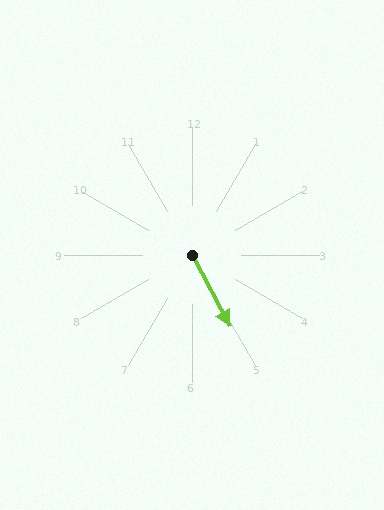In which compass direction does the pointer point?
Southeast.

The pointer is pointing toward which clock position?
Roughly 5 o'clock.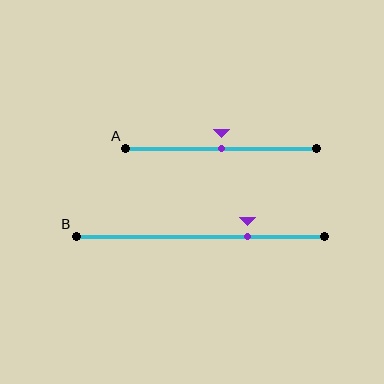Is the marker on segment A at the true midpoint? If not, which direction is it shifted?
Yes, the marker on segment A is at the true midpoint.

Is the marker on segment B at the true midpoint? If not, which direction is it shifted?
No, the marker on segment B is shifted to the right by about 19% of the segment length.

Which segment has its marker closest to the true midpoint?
Segment A has its marker closest to the true midpoint.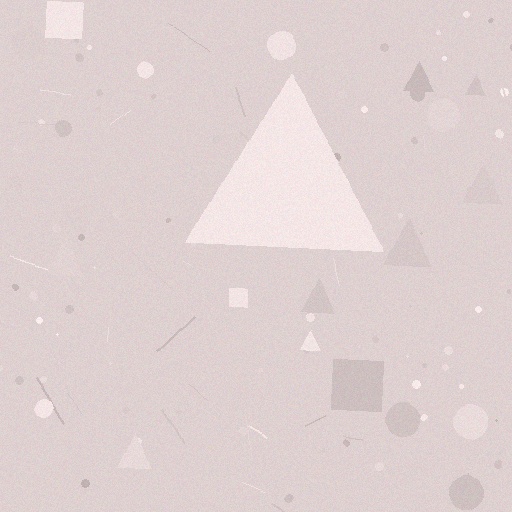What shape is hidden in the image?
A triangle is hidden in the image.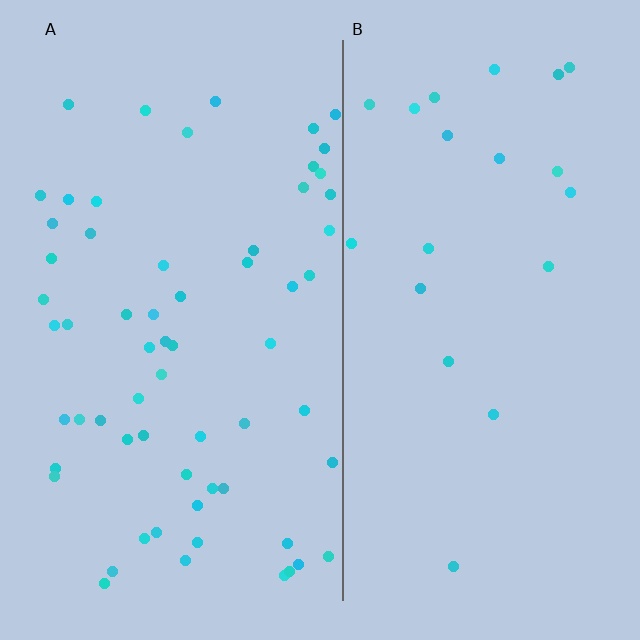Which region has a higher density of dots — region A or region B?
A (the left).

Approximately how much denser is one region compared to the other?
Approximately 3.1× — region A over region B.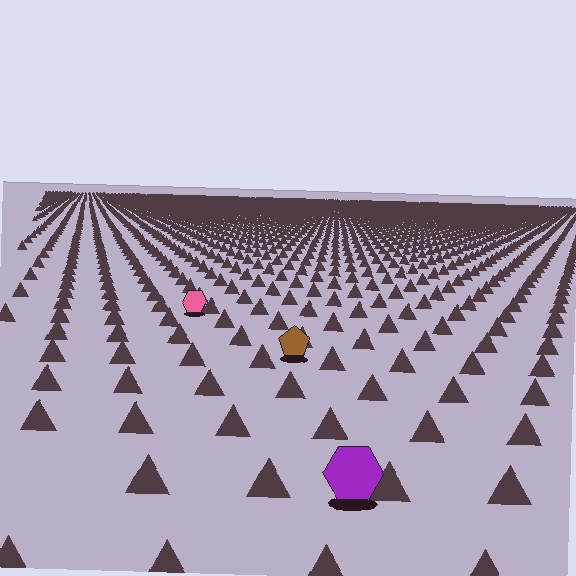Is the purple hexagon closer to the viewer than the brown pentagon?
Yes. The purple hexagon is closer — you can tell from the texture gradient: the ground texture is coarser near it.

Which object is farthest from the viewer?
The pink hexagon is farthest from the viewer. It appears smaller and the ground texture around it is denser.